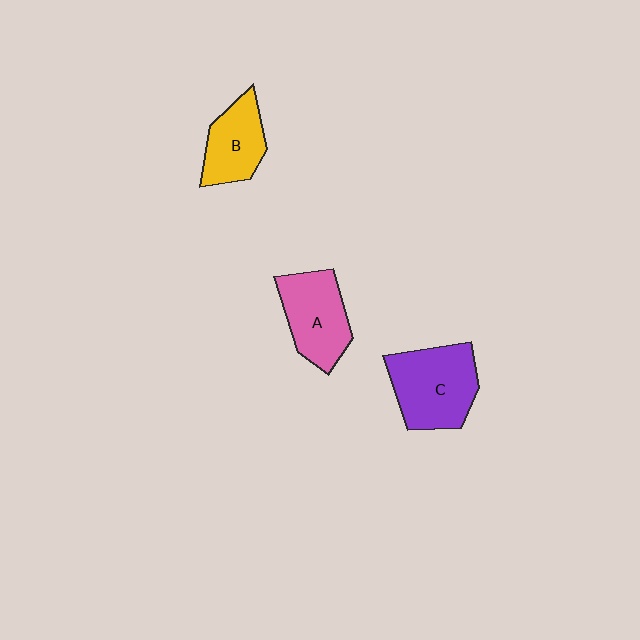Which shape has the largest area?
Shape C (purple).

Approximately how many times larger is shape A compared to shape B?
Approximately 1.2 times.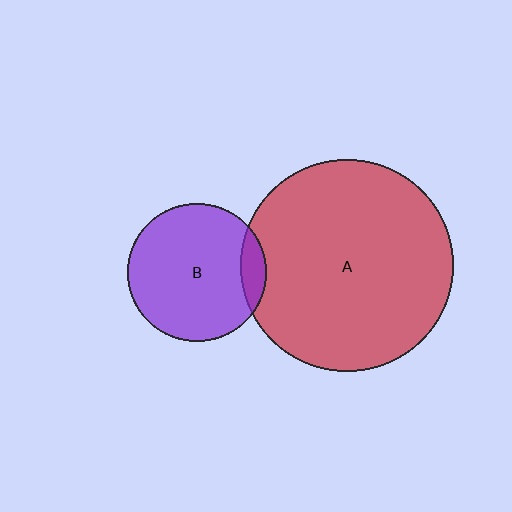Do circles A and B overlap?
Yes.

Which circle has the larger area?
Circle A (red).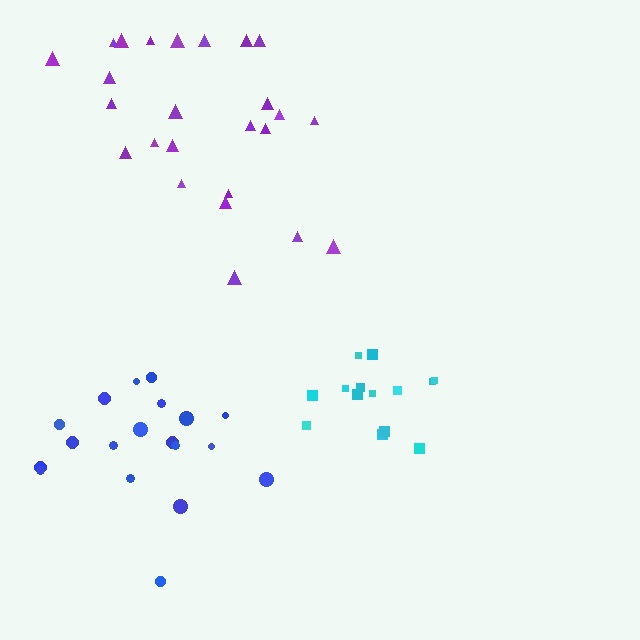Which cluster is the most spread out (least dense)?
Blue.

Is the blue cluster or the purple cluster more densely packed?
Purple.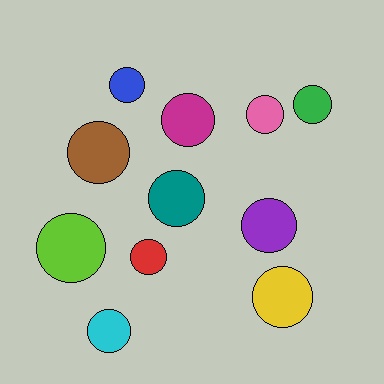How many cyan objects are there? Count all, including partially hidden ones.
There is 1 cyan object.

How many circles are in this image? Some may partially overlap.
There are 11 circles.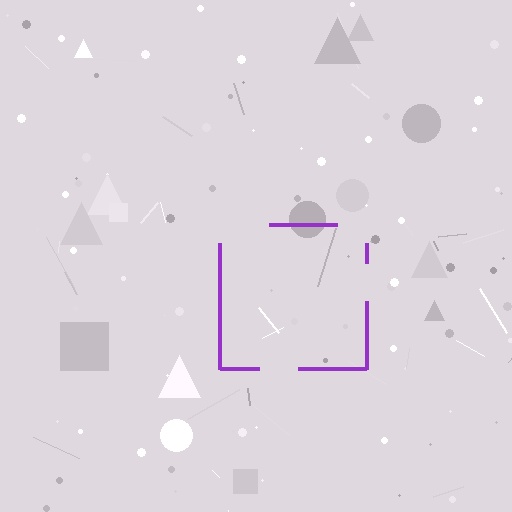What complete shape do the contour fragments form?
The contour fragments form a square.